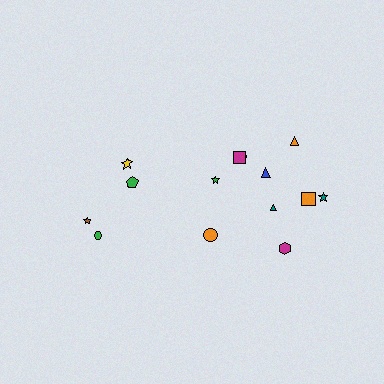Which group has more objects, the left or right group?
The right group.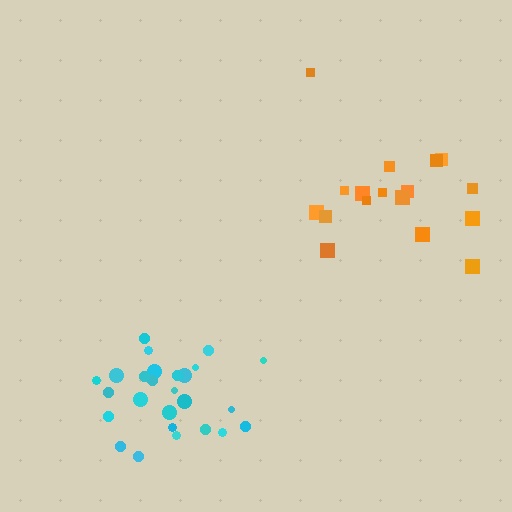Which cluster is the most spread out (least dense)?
Orange.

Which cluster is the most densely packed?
Cyan.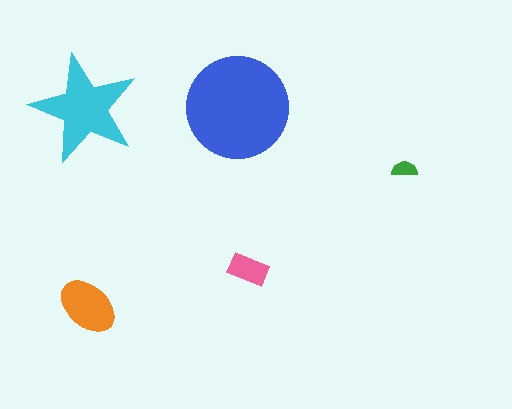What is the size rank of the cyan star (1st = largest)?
2nd.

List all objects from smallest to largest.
The green semicircle, the pink rectangle, the orange ellipse, the cyan star, the blue circle.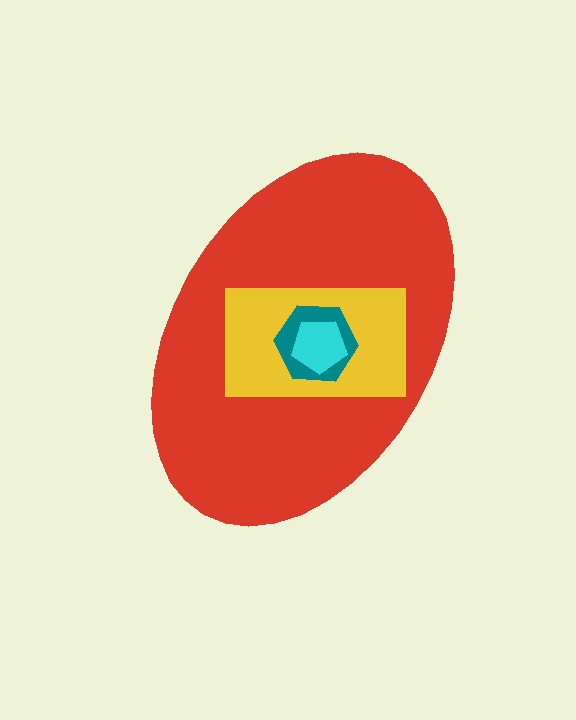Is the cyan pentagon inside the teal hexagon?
Yes.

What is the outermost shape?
The red ellipse.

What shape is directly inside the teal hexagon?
The cyan pentagon.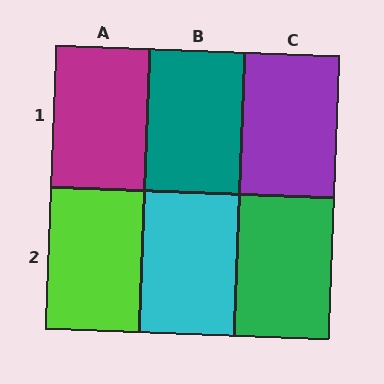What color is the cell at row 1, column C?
Purple.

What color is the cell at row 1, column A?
Magenta.